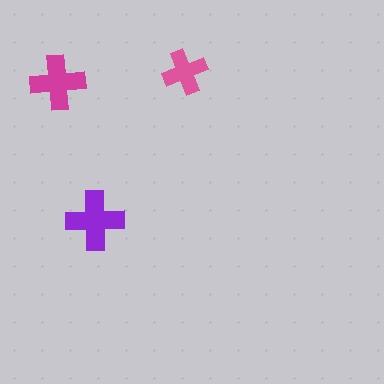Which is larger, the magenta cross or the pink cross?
The magenta one.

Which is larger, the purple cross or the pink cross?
The purple one.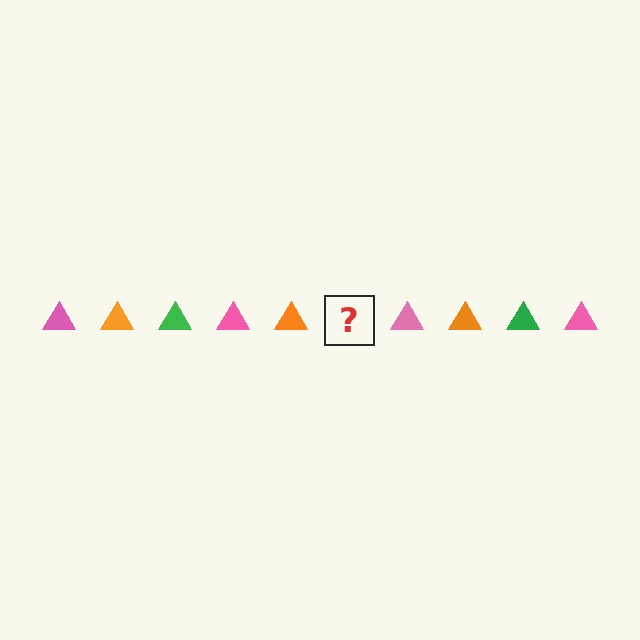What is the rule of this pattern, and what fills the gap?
The rule is that the pattern cycles through pink, orange, green triangles. The gap should be filled with a green triangle.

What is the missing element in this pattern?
The missing element is a green triangle.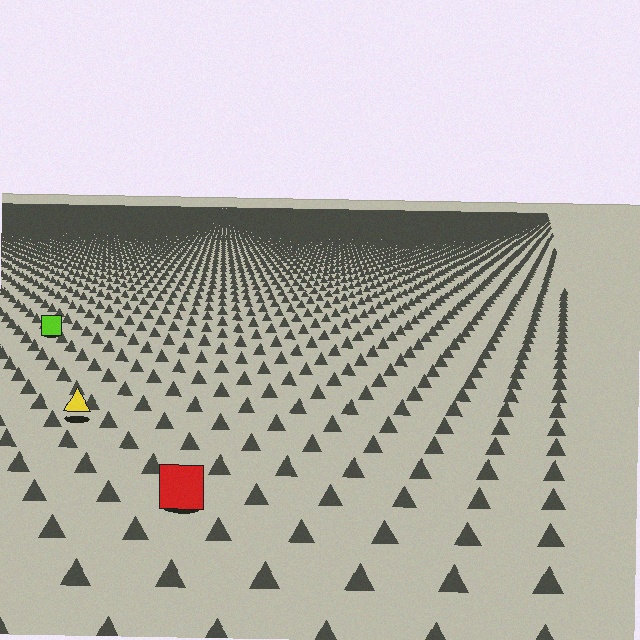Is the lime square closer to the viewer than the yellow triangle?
No. The yellow triangle is closer — you can tell from the texture gradient: the ground texture is coarser near it.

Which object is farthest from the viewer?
The lime square is farthest from the viewer. It appears smaller and the ground texture around it is denser.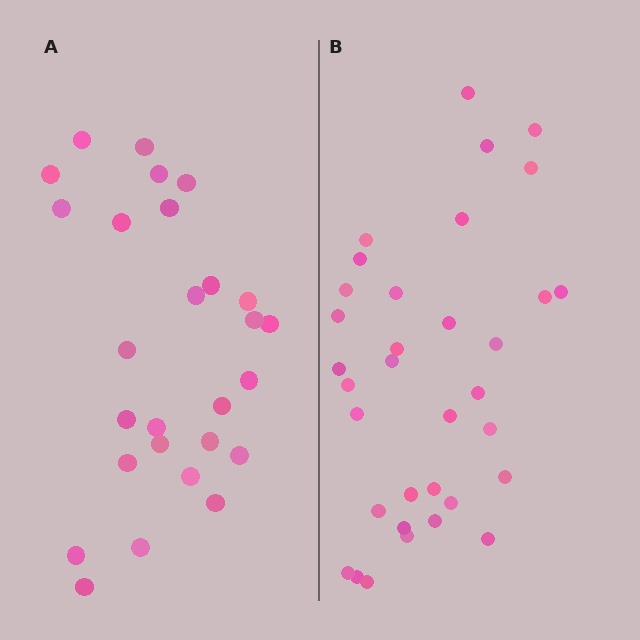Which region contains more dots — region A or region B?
Region B (the right region) has more dots.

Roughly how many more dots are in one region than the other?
Region B has roughly 8 or so more dots than region A.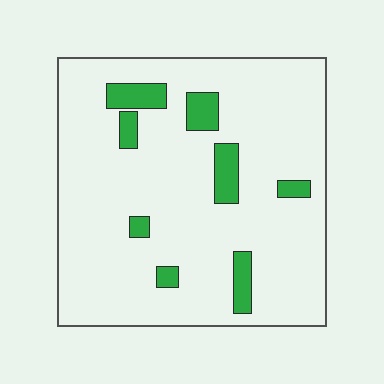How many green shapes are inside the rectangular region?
8.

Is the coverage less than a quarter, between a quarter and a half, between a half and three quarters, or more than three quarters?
Less than a quarter.